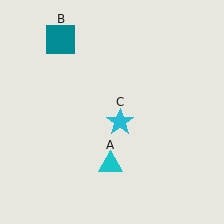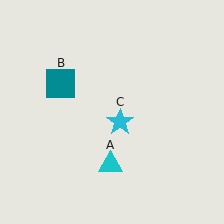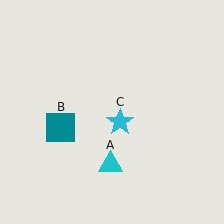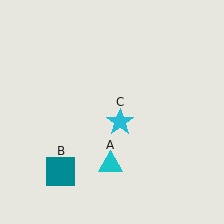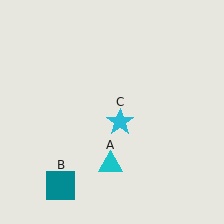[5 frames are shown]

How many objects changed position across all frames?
1 object changed position: teal square (object B).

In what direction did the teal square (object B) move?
The teal square (object B) moved down.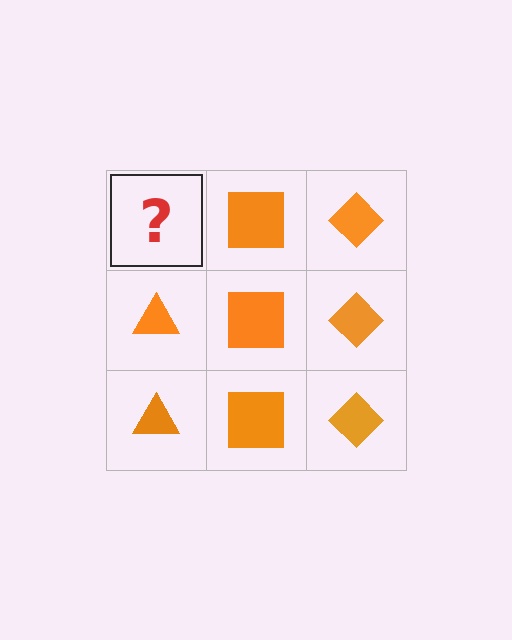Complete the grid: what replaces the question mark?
The question mark should be replaced with an orange triangle.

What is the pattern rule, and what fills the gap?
The rule is that each column has a consistent shape. The gap should be filled with an orange triangle.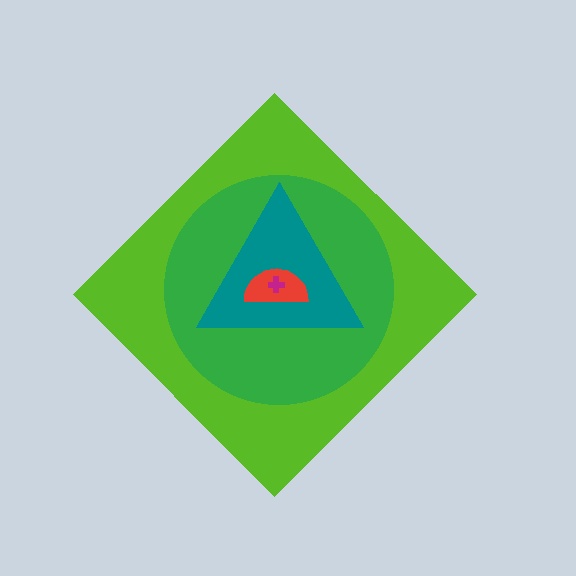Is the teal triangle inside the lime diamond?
Yes.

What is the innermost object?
The magenta cross.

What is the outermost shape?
The lime diamond.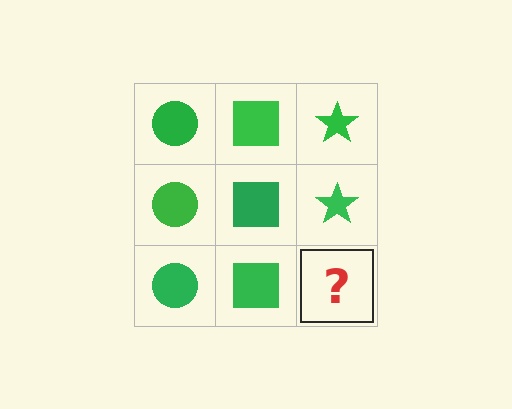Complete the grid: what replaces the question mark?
The question mark should be replaced with a green star.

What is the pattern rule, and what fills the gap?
The rule is that each column has a consistent shape. The gap should be filled with a green star.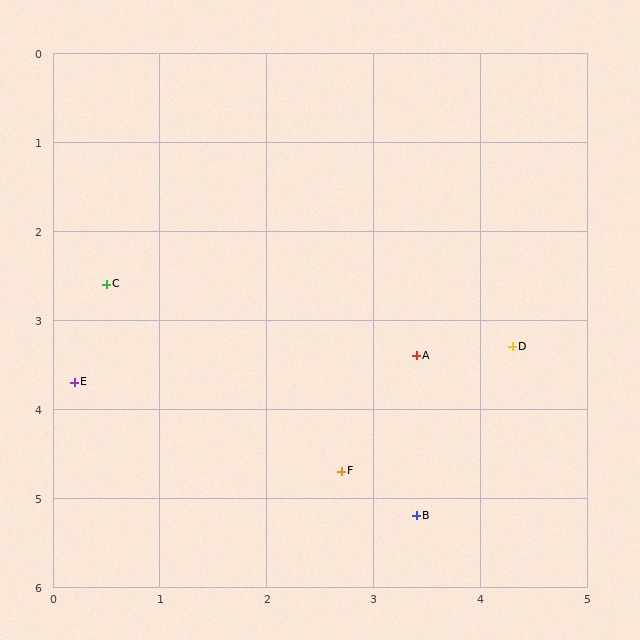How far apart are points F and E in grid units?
Points F and E are about 2.7 grid units apart.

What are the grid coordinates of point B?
Point B is at approximately (3.4, 5.2).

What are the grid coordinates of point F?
Point F is at approximately (2.7, 4.7).